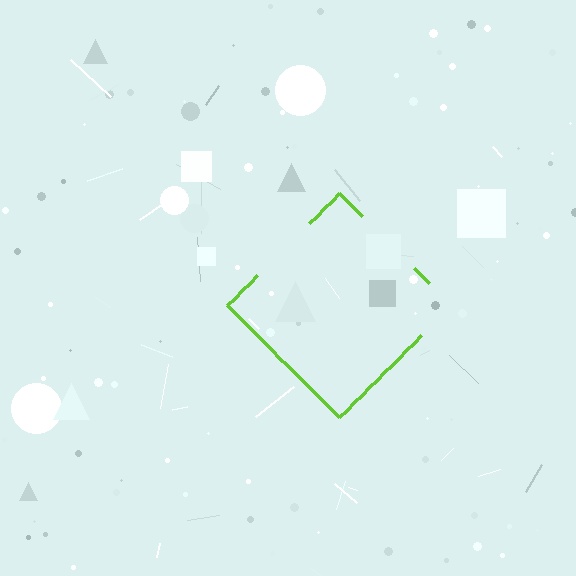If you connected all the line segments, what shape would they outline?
They would outline a diamond.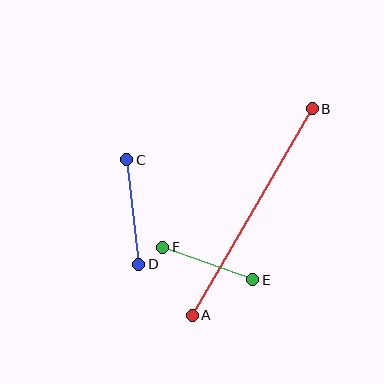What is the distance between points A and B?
The distance is approximately 239 pixels.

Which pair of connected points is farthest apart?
Points A and B are farthest apart.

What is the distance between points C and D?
The distance is approximately 105 pixels.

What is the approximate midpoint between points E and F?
The midpoint is at approximately (208, 263) pixels.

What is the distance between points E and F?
The distance is approximately 96 pixels.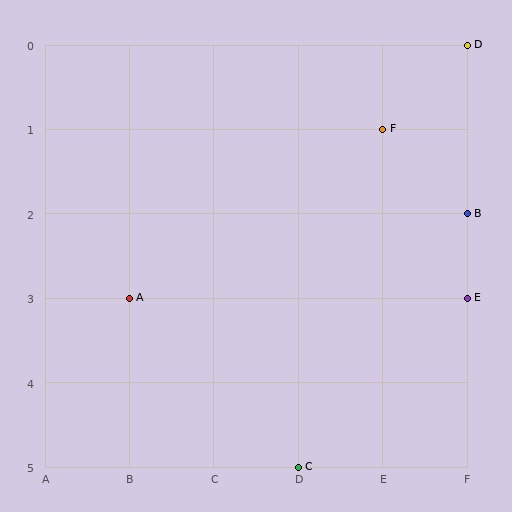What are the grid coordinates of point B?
Point B is at grid coordinates (F, 2).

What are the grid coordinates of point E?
Point E is at grid coordinates (F, 3).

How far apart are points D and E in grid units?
Points D and E are 3 rows apart.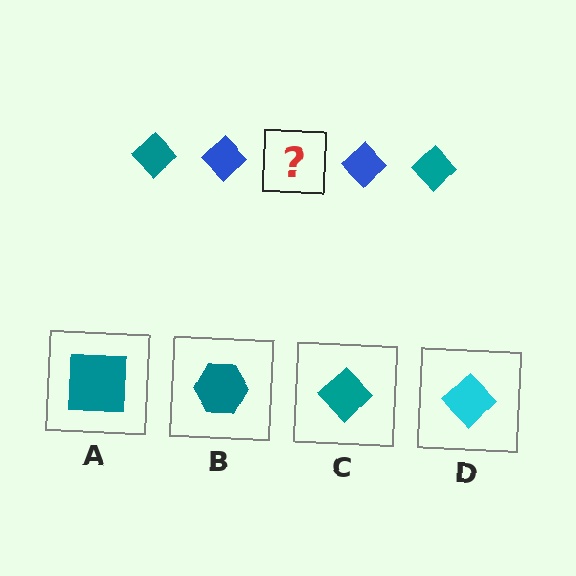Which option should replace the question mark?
Option C.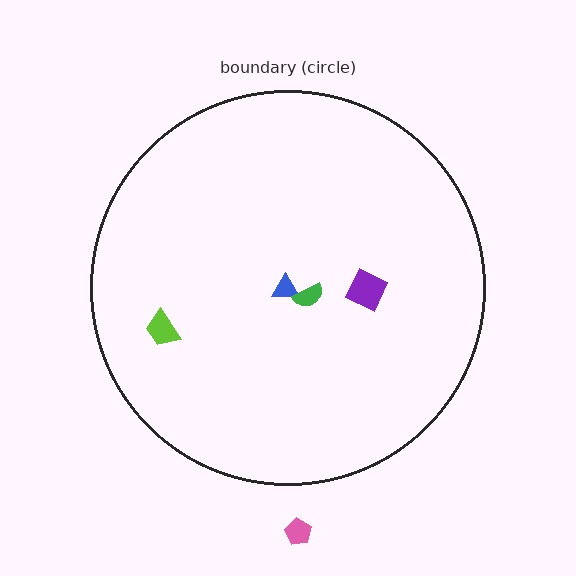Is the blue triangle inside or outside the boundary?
Inside.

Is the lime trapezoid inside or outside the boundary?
Inside.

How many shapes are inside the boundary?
4 inside, 1 outside.